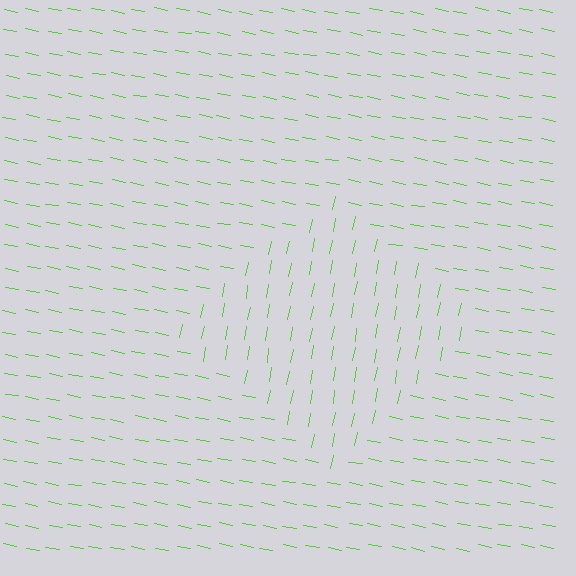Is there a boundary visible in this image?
Yes, there is a texture boundary formed by a change in line orientation.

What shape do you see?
I see a diamond.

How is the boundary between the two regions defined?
The boundary is defined purely by a change in line orientation (approximately 90 degrees difference). All lines are the same color and thickness.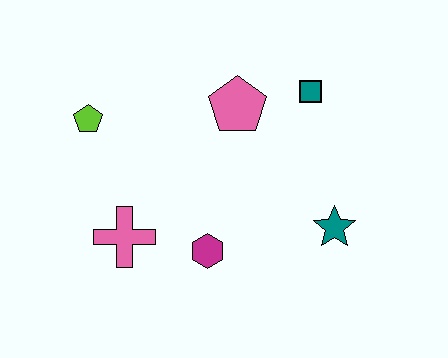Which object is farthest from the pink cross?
The teal square is farthest from the pink cross.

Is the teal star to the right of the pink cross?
Yes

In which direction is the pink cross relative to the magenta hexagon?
The pink cross is to the left of the magenta hexagon.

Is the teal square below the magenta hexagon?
No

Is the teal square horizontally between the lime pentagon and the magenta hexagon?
No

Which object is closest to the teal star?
The magenta hexagon is closest to the teal star.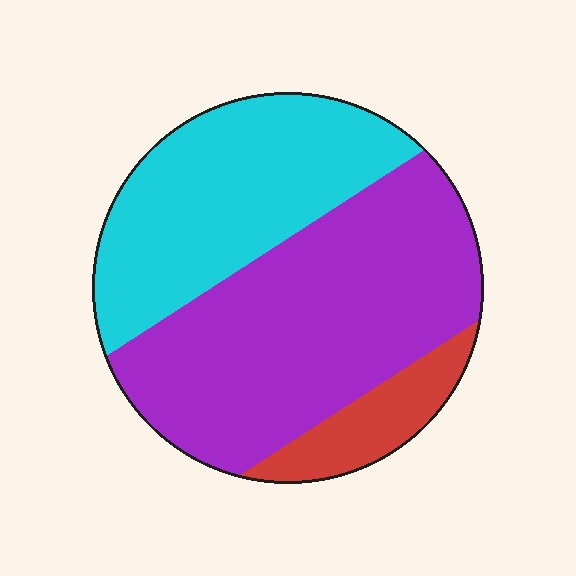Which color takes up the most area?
Purple, at roughly 55%.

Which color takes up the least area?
Red, at roughly 10%.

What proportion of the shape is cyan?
Cyan covers 37% of the shape.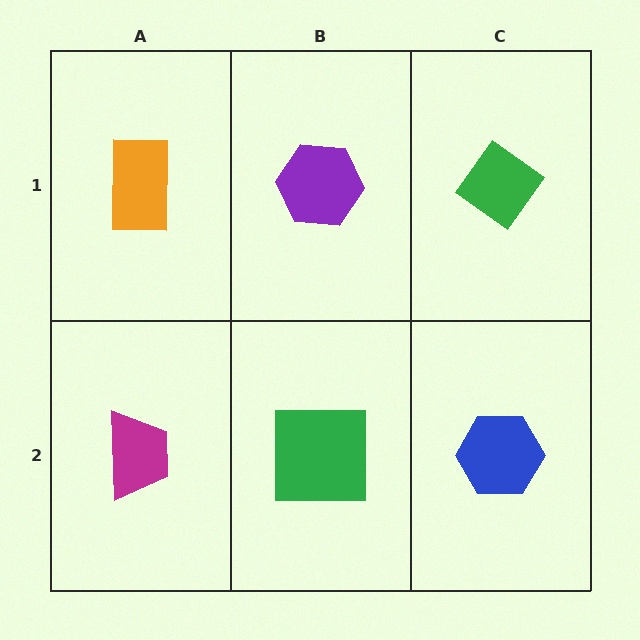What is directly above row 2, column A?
An orange rectangle.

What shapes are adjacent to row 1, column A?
A magenta trapezoid (row 2, column A), a purple hexagon (row 1, column B).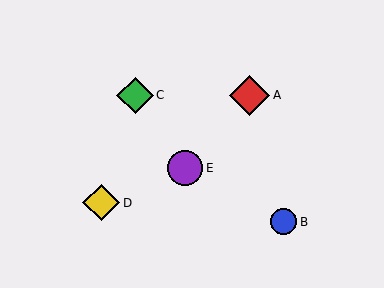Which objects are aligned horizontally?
Objects A, C are aligned horizontally.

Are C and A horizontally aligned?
Yes, both are at y≈95.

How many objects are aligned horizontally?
2 objects (A, C) are aligned horizontally.